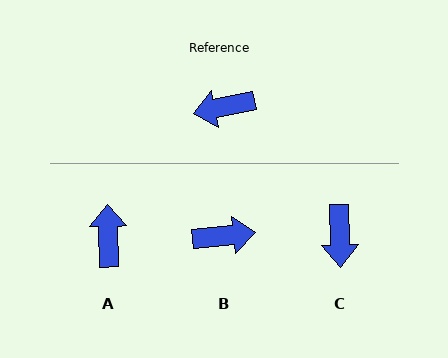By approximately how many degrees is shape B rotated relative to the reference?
Approximately 174 degrees counter-clockwise.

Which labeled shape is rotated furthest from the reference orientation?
B, about 174 degrees away.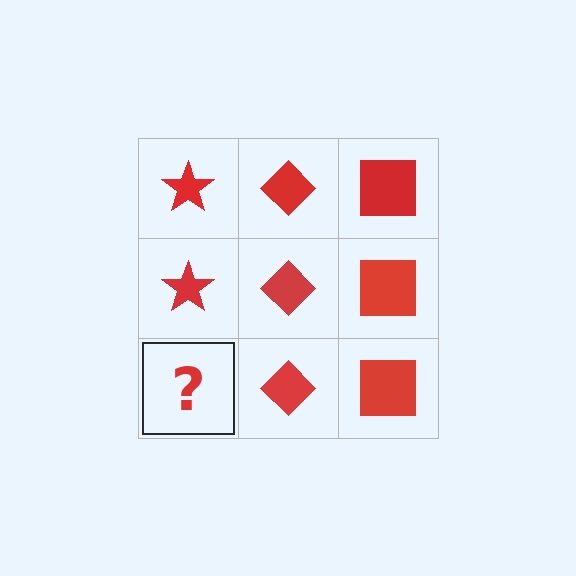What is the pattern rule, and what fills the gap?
The rule is that each column has a consistent shape. The gap should be filled with a red star.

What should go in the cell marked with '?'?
The missing cell should contain a red star.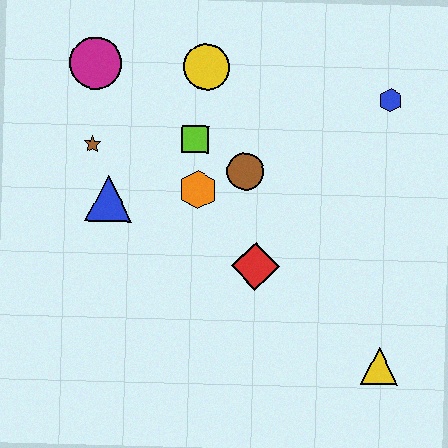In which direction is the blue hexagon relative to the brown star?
The blue hexagon is to the right of the brown star.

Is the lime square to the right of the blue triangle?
Yes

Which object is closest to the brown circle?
The orange hexagon is closest to the brown circle.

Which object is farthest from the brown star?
The yellow triangle is farthest from the brown star.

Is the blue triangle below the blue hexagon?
Yes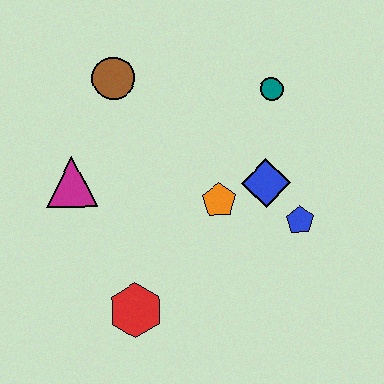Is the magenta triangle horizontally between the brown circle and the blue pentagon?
No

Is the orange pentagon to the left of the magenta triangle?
No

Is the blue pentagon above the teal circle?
No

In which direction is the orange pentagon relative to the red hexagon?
The orange pentagon is above the red hexagon.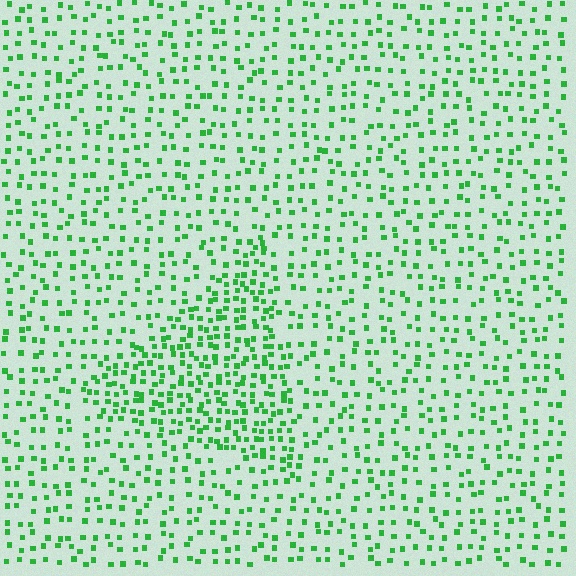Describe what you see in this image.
The image contains small green elements arranged at two different densities. A triangle-shaped region is visible where the elements are more densely packed than the surrounding area.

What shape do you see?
I see a triangle.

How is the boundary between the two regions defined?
The boundary is defined by a change in element density (approximately 1.9x ratio). All elements are the same color, size, and shape.